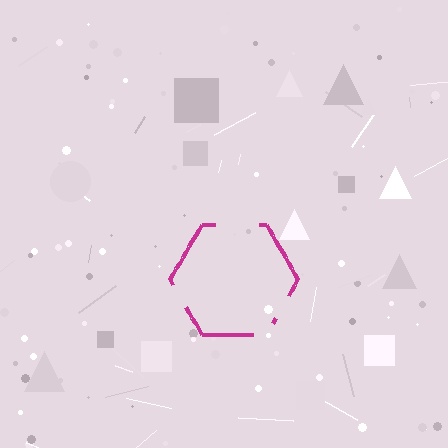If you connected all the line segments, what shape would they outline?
They would outline a hexagon.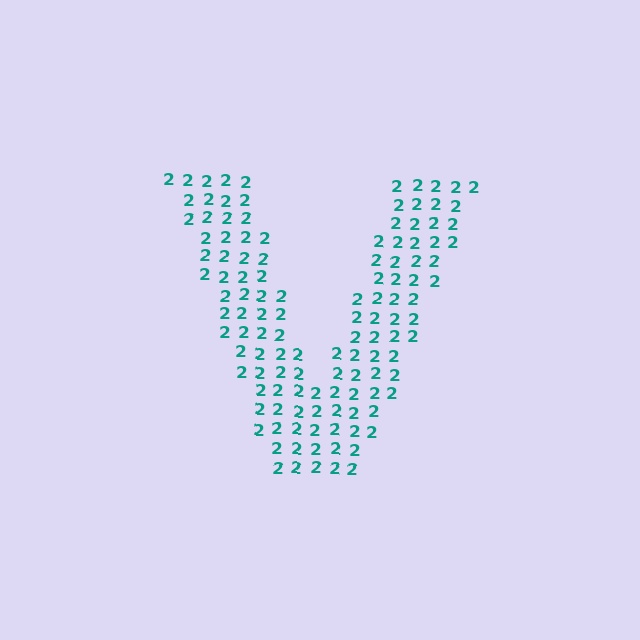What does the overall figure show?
The overall figure shows the letter V.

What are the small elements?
The small elements are digit 2's.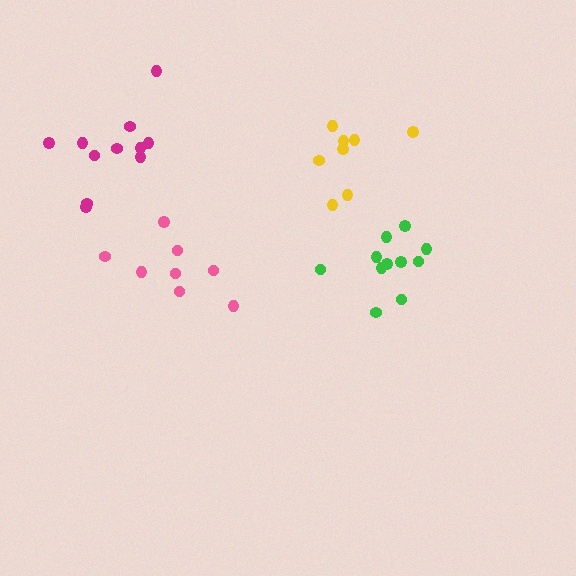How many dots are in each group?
Group 1: 8 dots, Group 2: 11 dots, Group 3: 8 dots, Group 4: 11 dots (38 total).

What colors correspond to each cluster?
The clusters are colored: yellow, magenta, pink, green.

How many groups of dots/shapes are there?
There are 4 groups.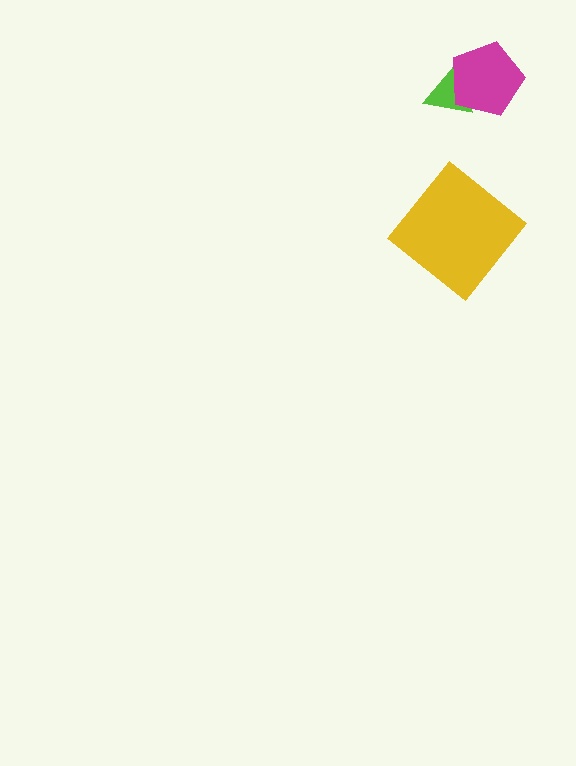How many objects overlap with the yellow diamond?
0 objects overlap with the yellow diamond.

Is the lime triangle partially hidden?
Yes, it is partially covered by another shape.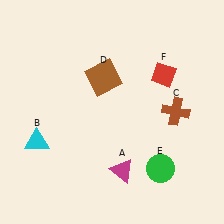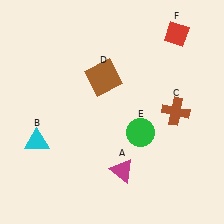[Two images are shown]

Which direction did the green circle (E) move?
The green circle (E) moved up.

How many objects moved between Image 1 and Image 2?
2 objects moved between the two images.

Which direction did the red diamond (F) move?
The red diamond (F) moved up.